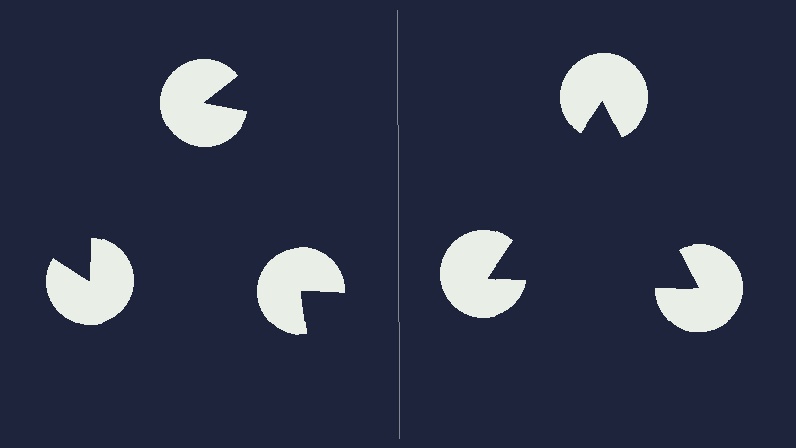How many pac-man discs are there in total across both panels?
6 — 3 on each side.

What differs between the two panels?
The pac-man discs are positioned identically on both sides; only the wedge orientations differ. On the right they align to a triangle; on the left they are misaligned.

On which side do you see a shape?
An illusory triangle appears on the right side. On the left side the wedge cuts are rotated, so no coherent shape forms.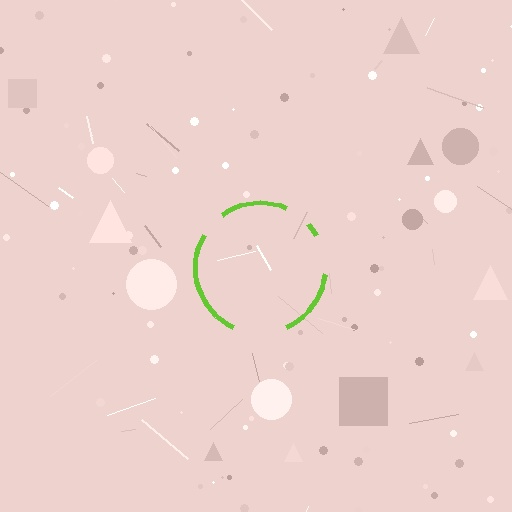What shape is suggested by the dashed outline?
The dashed outline suggests a circle.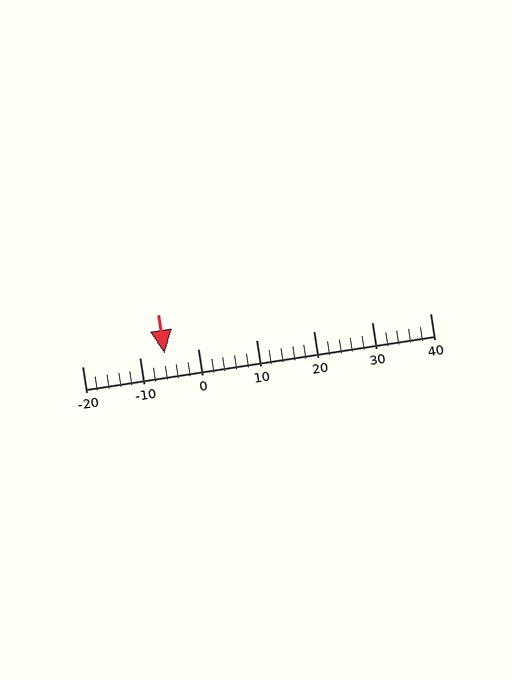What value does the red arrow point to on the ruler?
The red arrow points to approximately -6.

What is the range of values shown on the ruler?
The ruler shows values from -20 to 40.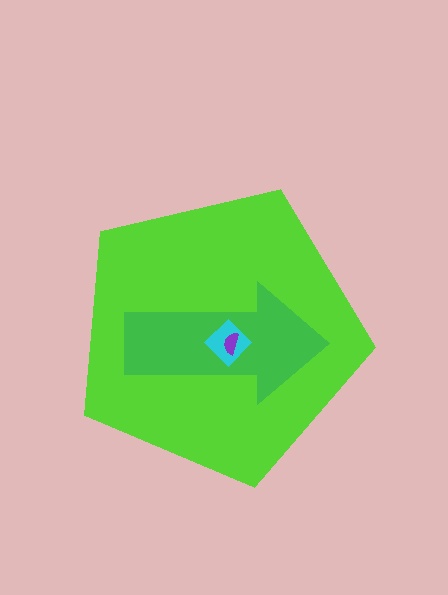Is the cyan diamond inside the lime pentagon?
Yes.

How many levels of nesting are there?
4.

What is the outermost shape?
The lime pentagon.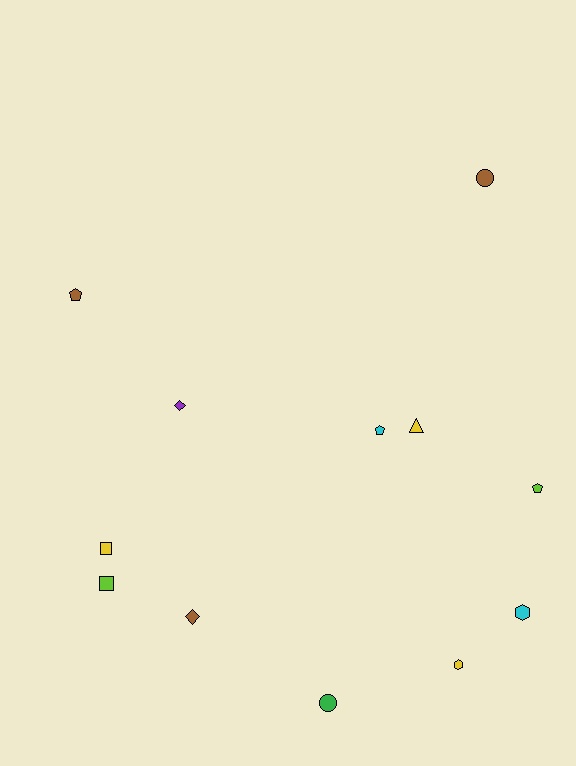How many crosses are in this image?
There are no crosses.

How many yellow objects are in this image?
There are 3 yellow objects.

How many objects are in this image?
There are 12 objects.